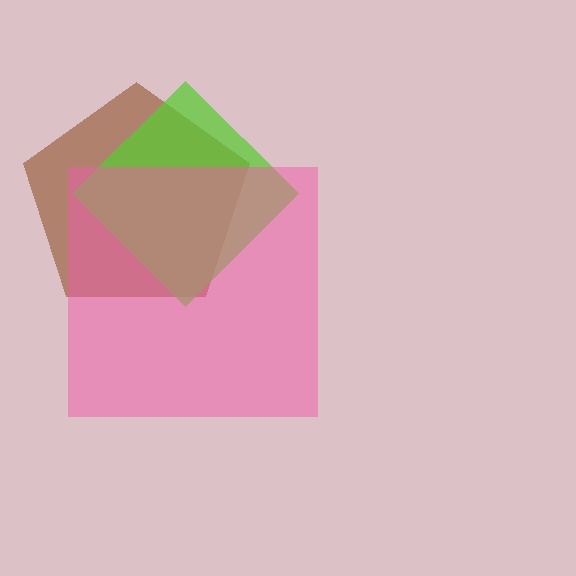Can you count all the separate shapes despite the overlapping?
Yes, there are 3 separate shapes.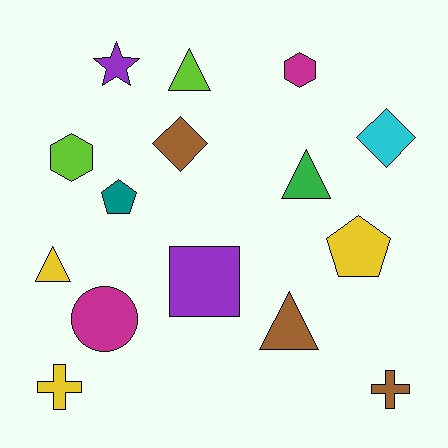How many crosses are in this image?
There are 2 crosses.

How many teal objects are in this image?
There is 1 teal object.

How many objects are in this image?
There are 15 objects.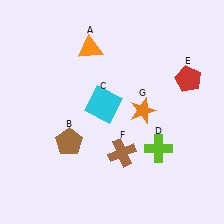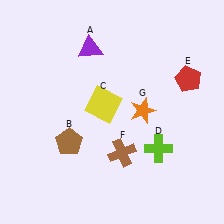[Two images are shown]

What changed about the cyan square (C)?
In Image 1, C is cyan. In Image 2, it changed to yellow.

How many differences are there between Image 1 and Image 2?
There are 2 differences between the two images.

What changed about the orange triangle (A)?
In Image 1, A is orange. In Image 2, it changed to purple.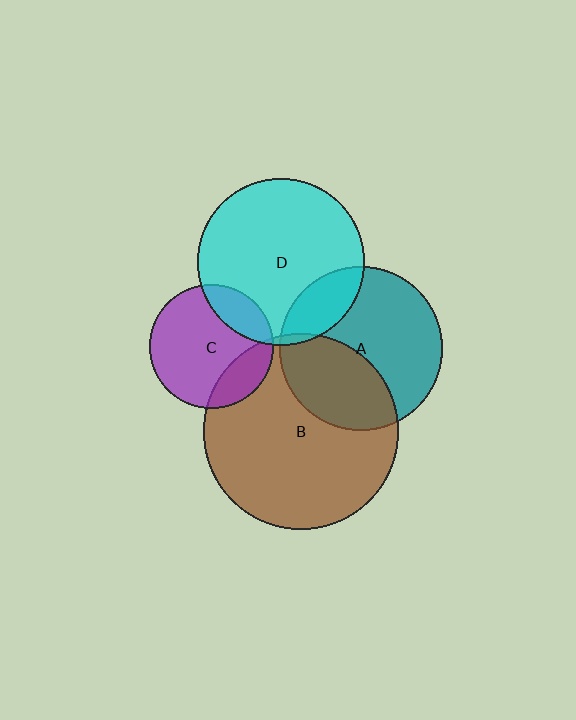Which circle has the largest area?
Circle B (brown).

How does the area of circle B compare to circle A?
Approximately 1.4 times.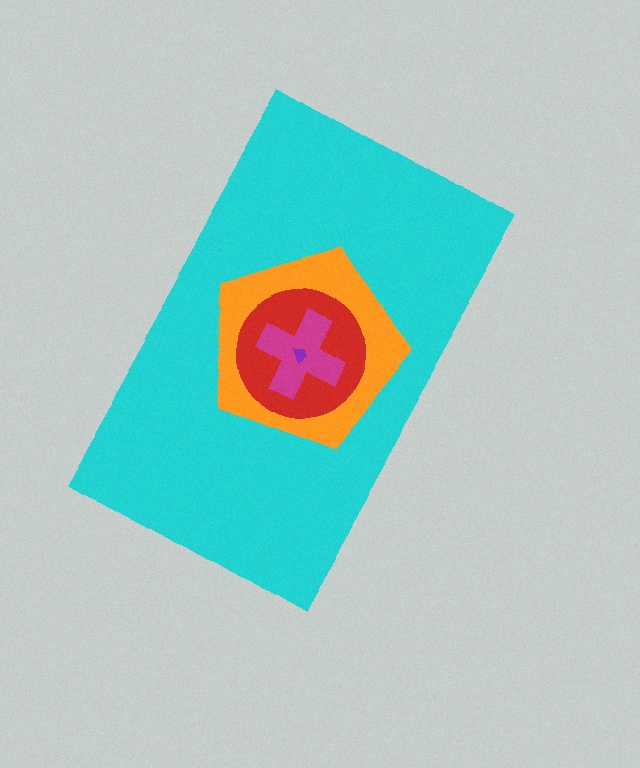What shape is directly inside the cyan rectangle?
The orange pentagon.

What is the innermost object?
The purple trapezoid.